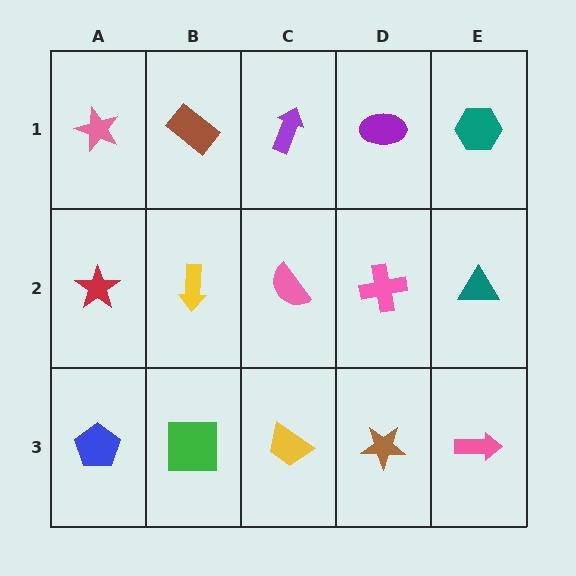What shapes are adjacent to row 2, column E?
A teal hexagon (row 1, column E), a pink arrow (row 3, column E), a pink cross (row 2, column D).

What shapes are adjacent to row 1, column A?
A red star (row 2, column A), a brown rectangle (row 1, column B).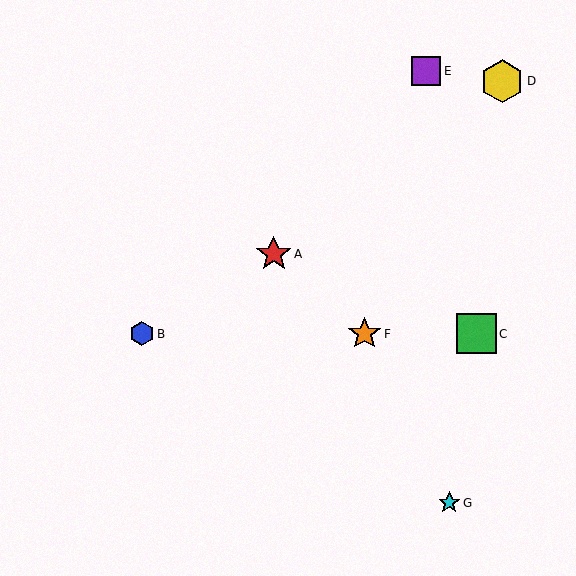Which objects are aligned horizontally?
Objects B, C, F are aligned horizontally.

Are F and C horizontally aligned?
Yes, both are at y≈334.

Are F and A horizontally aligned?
No, F is at y≈334 and A is at y≈254.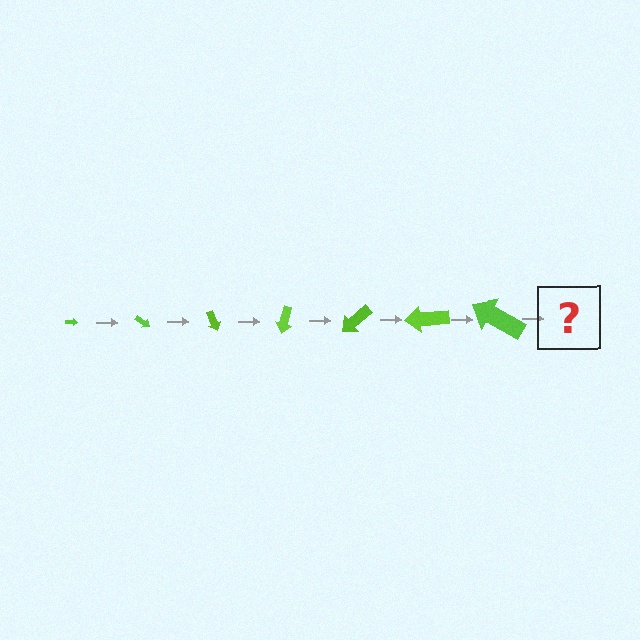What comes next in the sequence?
The next element should be an arrow, larger than the previous one and rotated 245 degrees from the start.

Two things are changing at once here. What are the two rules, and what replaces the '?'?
The two rules are that the arrow grows larger each step and it rotates 35 degrees each step. The '?' should be an arrow, larger than the previous one and rotated 245 degrees from the start.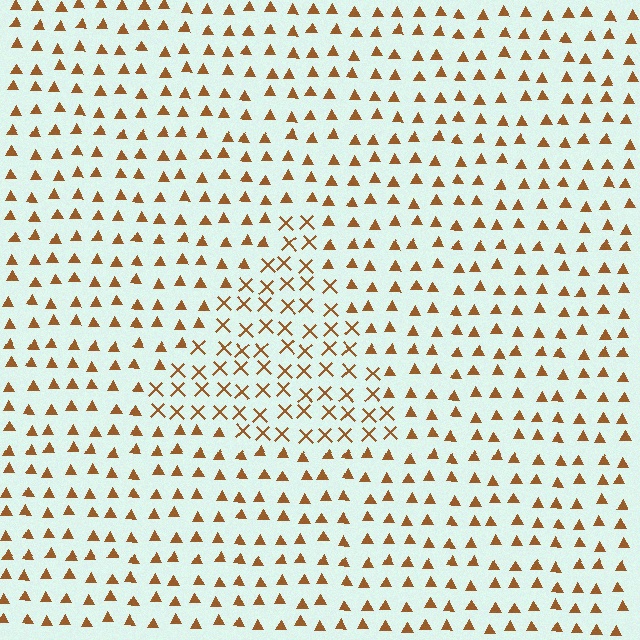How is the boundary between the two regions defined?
The boundary is defined by a change in element shape: X marks inside vs. triangles outside. All elements share the same color and spacing.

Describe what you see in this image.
The image is filled with small brown elements arranged in a uniform grid. A triangle-shaped region contains X marks, while the surrounding area contains triangles. The boundary is defined purely by the change in element shape.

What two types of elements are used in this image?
The image uses X marks inside the triangle region and triangles outside it.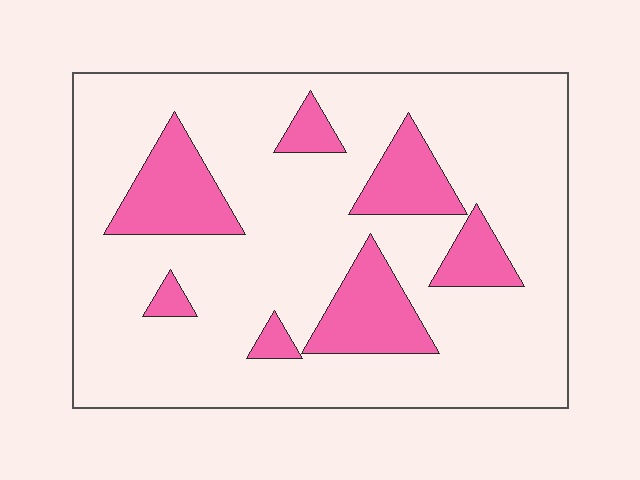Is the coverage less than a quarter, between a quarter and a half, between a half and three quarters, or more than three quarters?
Less than a quarter.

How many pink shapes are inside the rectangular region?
7.